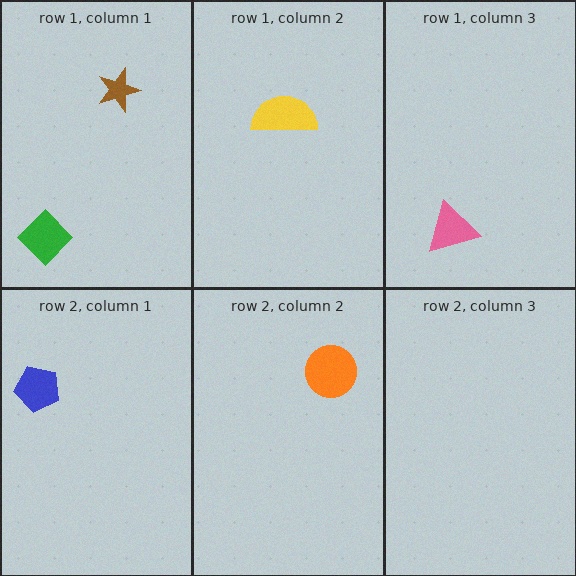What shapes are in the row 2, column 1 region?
The blue pentagon.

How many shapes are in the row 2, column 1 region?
1.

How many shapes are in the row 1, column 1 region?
2.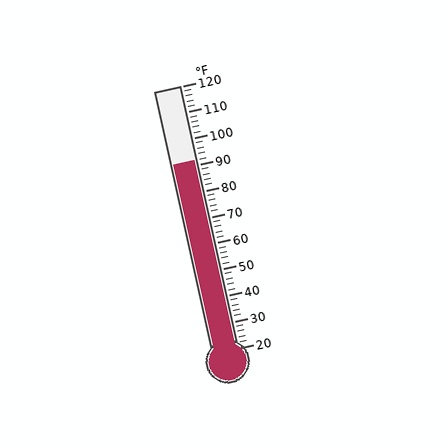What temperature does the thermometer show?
The thermometer shows approximately 92°F.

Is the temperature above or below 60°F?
The temperature is above 60°F.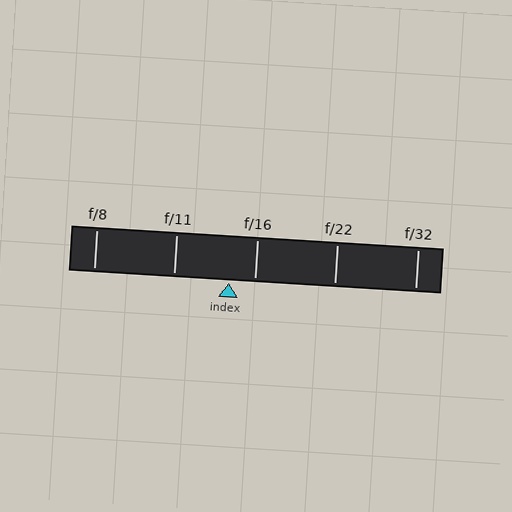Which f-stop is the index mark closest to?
The index mark is closest to f/16.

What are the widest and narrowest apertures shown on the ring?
The widest aperture shown is f/8 and the narrowest is f/32.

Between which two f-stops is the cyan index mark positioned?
The index mark is between f/11 and f/16.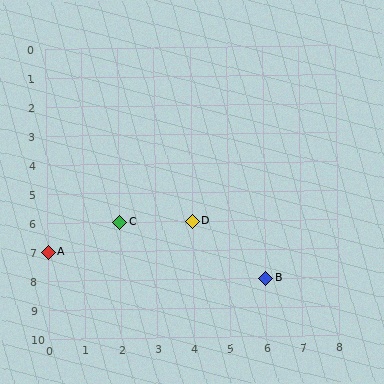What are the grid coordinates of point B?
Point B is at grid coordinates (6, 8).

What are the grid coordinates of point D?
Point D is at grid coordinates (4, 6).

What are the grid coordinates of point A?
Point A is at grid coordinates (0, 7).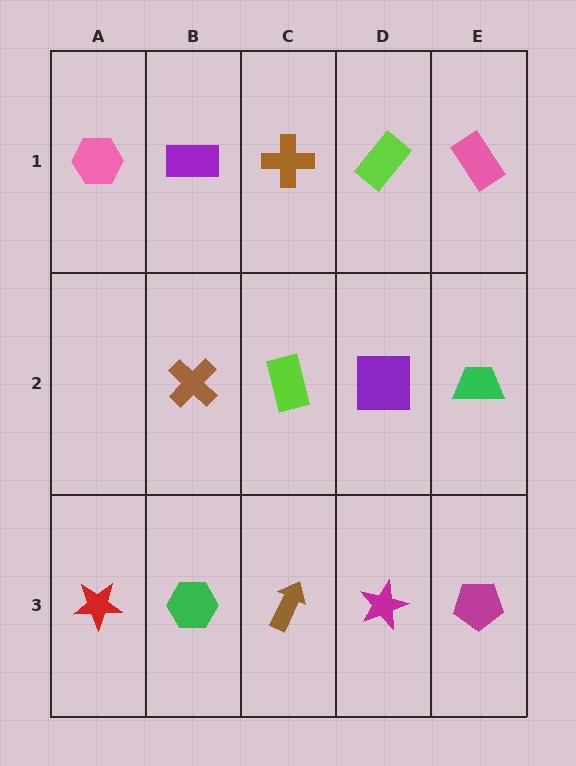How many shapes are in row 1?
5 shapes.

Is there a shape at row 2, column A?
No, that cell is empty.